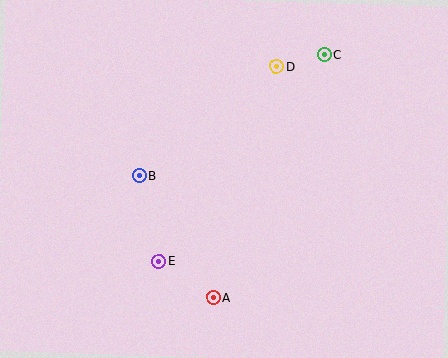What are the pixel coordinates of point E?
Point E is at (159, 261).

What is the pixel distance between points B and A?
The distance between B and A is 143 pixels.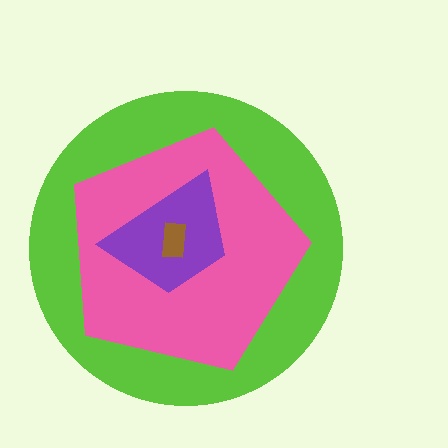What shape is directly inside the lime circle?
The pink pentagon.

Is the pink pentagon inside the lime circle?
Yes.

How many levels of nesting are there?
4.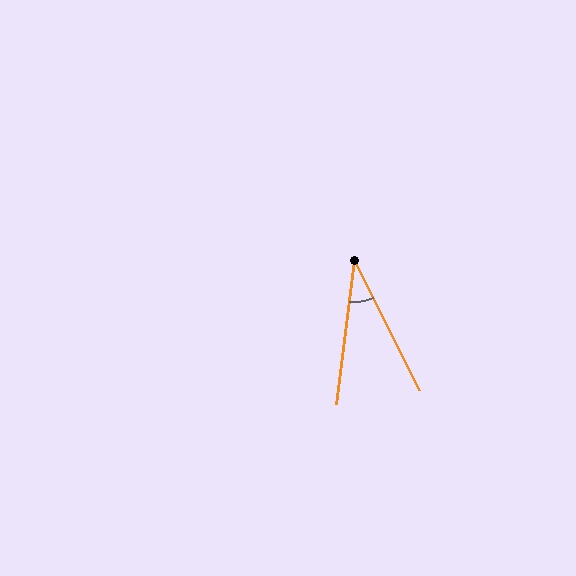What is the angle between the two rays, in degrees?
Approximately 34 degrees.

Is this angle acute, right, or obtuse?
It is acute.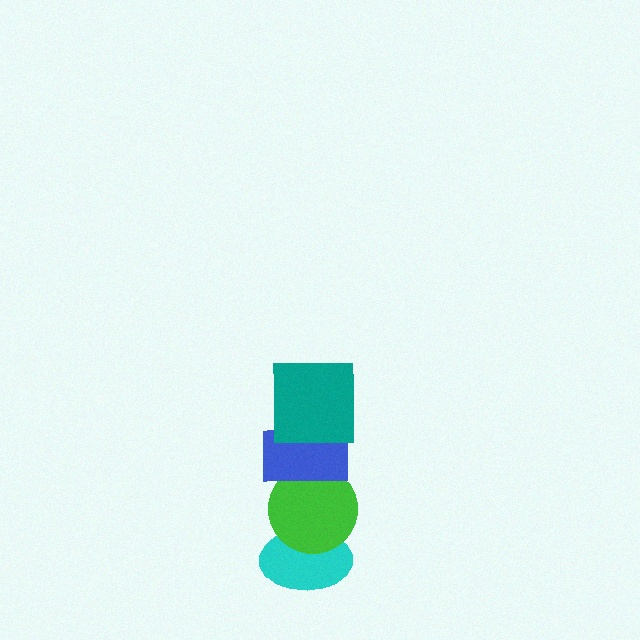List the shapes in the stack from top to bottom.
From top to bottom: the teal square, the blue rectangle, the green circle, the cyan ellipse.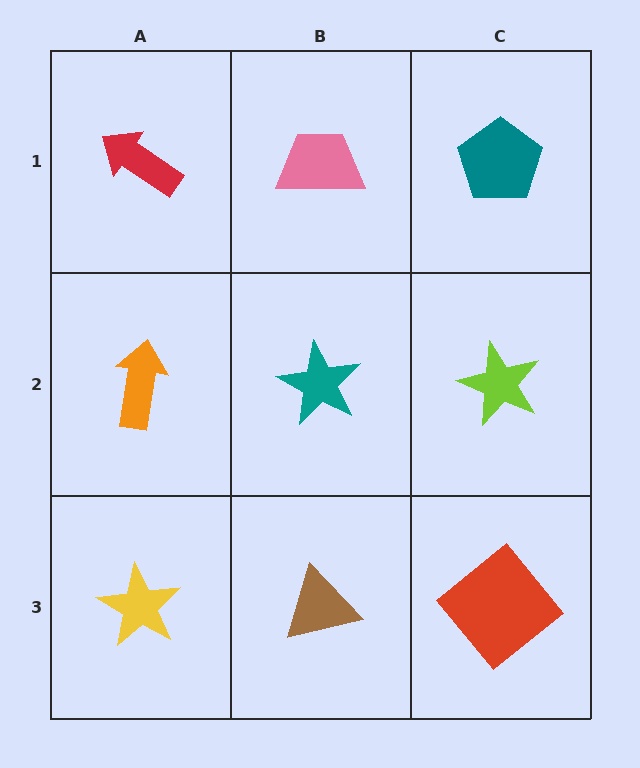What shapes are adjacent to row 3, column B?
A teal star (row 2, column B), a yellow star (row 3, column A), a red diamond (row 3, column C).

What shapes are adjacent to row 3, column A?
An orange arrow (row 2, column A), a brown triangle (row 3, column B).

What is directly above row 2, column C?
A teal pentagon.